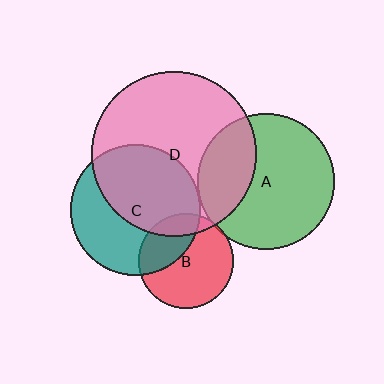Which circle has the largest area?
Circle D (pink).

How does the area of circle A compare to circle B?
Approximately 2.1 times.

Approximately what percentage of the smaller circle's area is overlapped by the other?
Approximately 35%.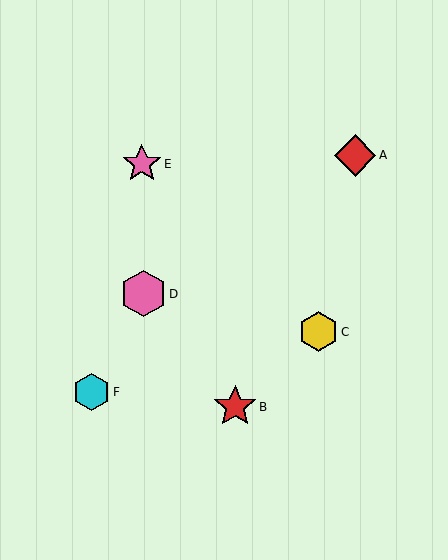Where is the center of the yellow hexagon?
The center of the yellow hexagon is at (318, 332).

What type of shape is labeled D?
Shape D is a pink hexagon.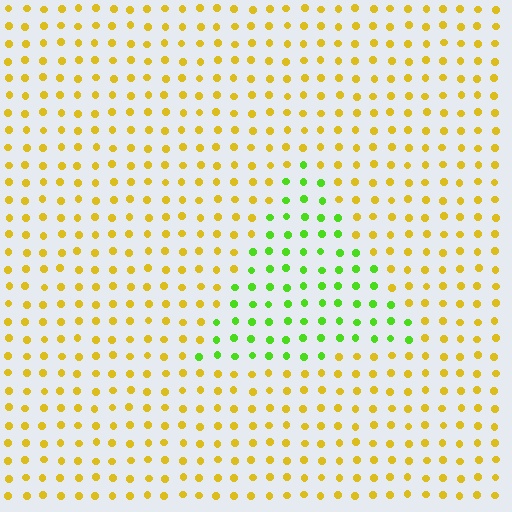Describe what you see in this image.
The image is filled with small yellow elements in a uniform arrangement. A triangle-shaped region is visible where the elements are tinted to a slightly different hue, forming a subtle color boundary.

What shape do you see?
I see a triangle.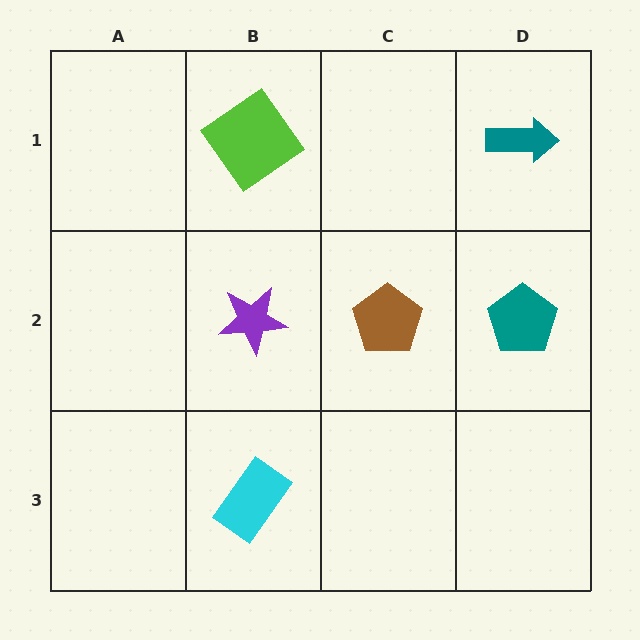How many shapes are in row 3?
1 shape.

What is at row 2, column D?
A teal pentagon.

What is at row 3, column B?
A cyan rectangle.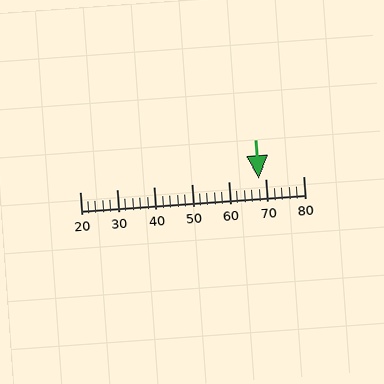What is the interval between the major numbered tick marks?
The major tick marks are spaced 10 units apart.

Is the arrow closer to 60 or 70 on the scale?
The arrow is closer to 70.